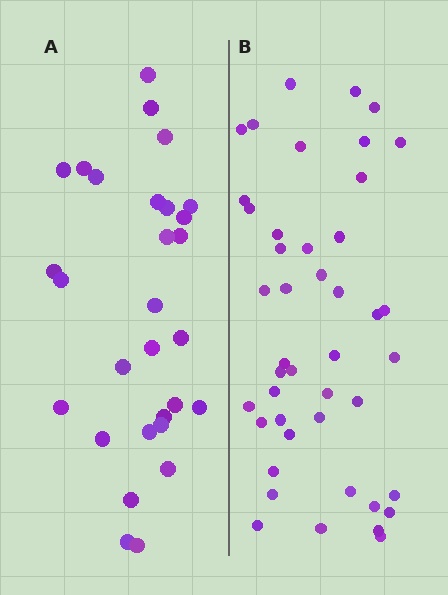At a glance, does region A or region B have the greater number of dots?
Region B (the right region) has more dots.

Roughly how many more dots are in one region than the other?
Region B has approximately 15 more dots than region A.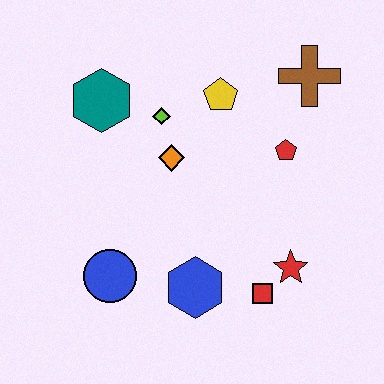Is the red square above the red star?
No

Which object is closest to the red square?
The red star is closest to the red square.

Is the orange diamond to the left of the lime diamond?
No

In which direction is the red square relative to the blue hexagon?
The red square is to the right of the blue hexagon.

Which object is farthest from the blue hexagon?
The brown cross is farthest from the blue hexagon.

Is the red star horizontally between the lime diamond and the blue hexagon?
No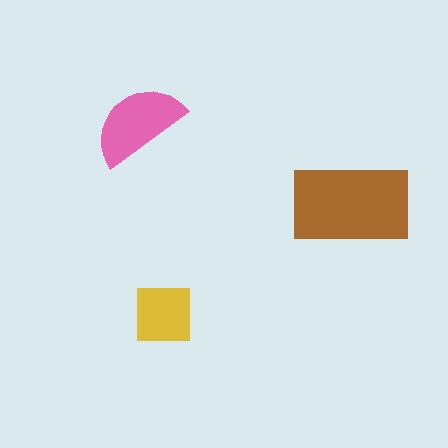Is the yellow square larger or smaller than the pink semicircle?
Smaller.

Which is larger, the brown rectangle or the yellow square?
The brown rectangle.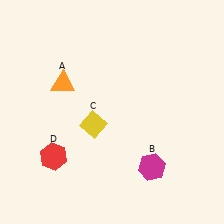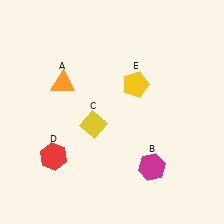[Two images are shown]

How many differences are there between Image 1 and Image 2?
There is 1 difference between the two images.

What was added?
A yellow pentagon (E) was added in Image 2.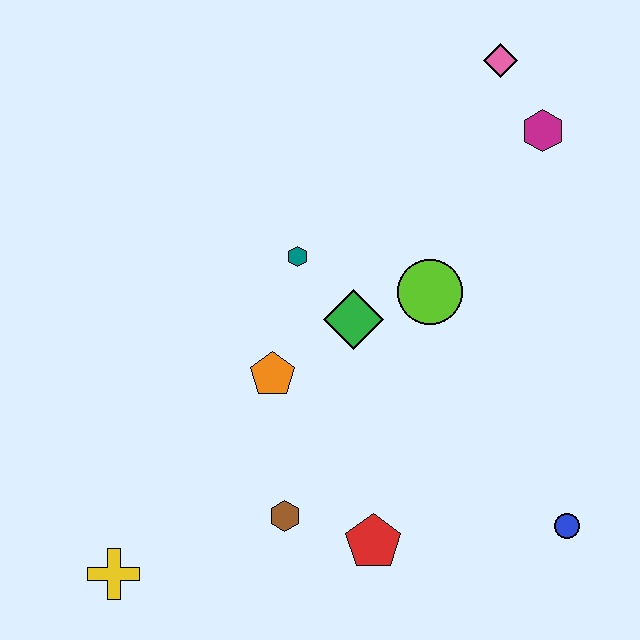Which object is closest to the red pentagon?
The brown hexagon is closest to the red pentagon.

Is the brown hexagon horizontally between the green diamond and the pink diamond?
No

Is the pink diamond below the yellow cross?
No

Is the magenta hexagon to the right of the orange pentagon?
Yes